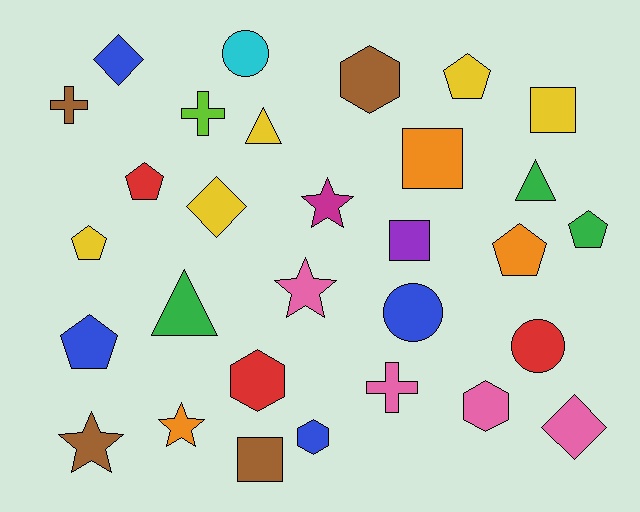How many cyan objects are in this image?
There is 1 cyan object.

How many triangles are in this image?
There are 3 triangles.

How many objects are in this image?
There are 30 objects.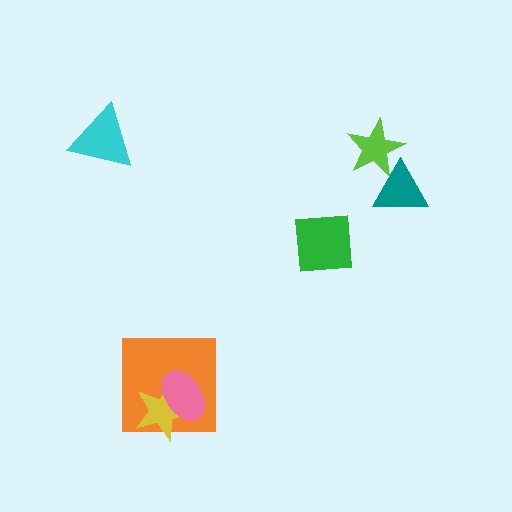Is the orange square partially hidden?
Yes, it is partially covered by another shape.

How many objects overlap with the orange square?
2 objects overlap with the orange square.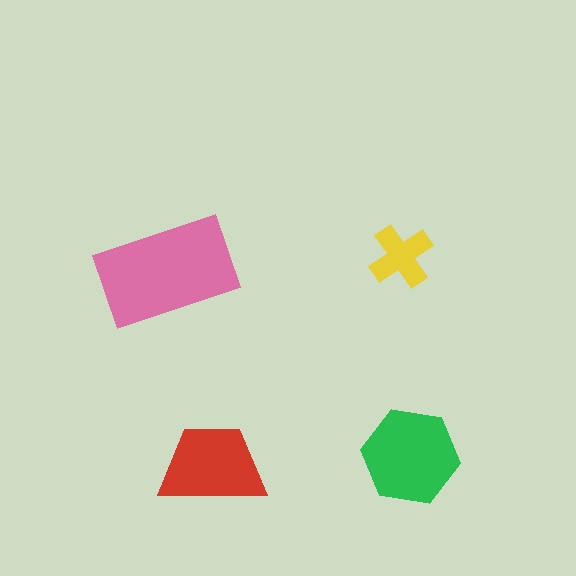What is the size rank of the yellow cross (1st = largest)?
4th.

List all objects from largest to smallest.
The pink rectangle, the green hexagon, the red trapezoid, the yellow cross.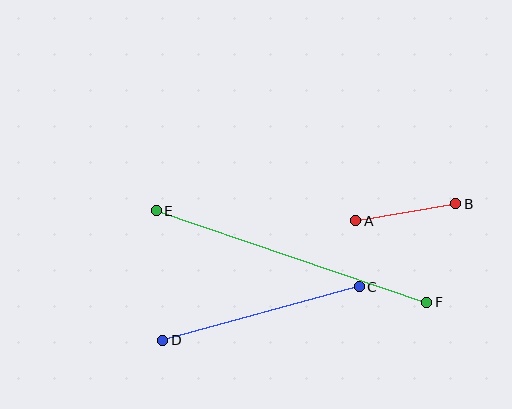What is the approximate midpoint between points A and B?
The midpoint is at approximately (406, 212) pixels.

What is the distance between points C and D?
The distance is approximately 204 pixels.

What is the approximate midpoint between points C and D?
The midpoint is at approximately (261, 313) pixels.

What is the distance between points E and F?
The distance is approximately 286 pixels.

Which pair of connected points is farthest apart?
Points E and F are farthest apart.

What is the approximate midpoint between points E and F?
The midpoint is at approximately (292, 256) pixels.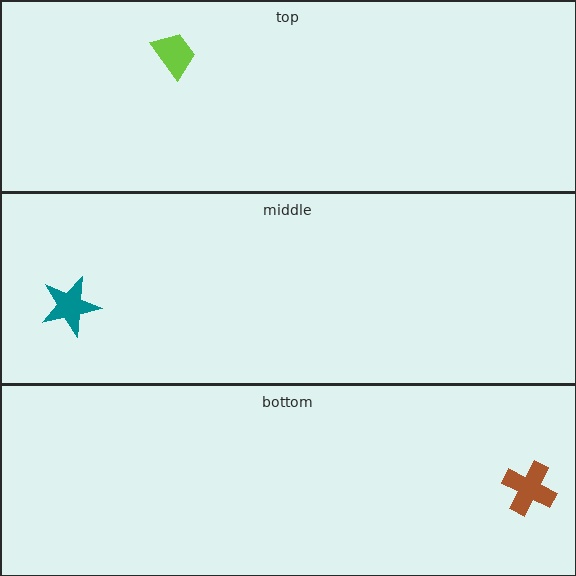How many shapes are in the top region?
1.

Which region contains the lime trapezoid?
The top region.